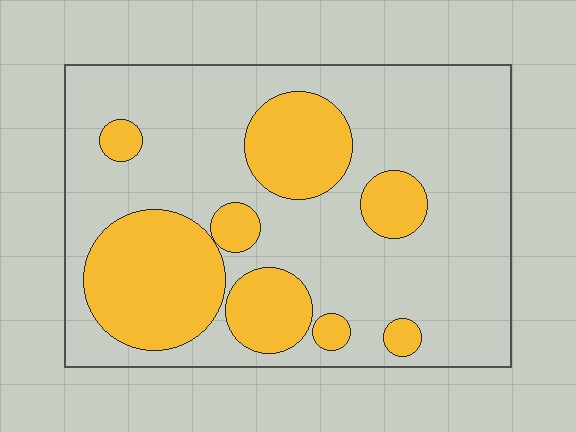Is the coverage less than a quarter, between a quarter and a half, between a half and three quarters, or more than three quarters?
Between a quarter and a half.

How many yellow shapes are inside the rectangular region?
8.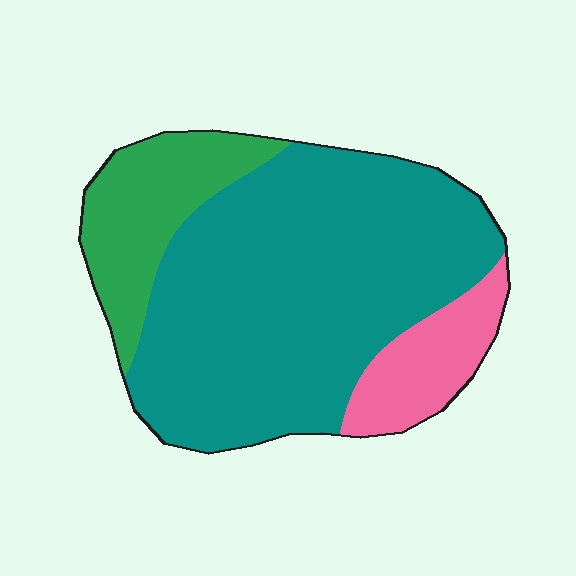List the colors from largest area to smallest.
From largest to smallest: teal, green, pink.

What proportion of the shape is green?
Green takes up between a sixth and a third of the shape.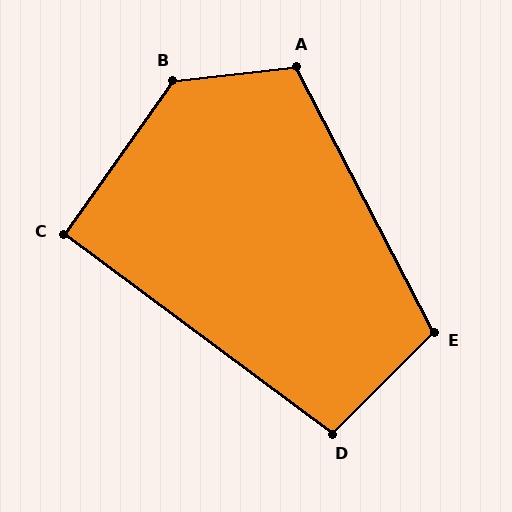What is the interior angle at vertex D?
Approximately 98 degrees (obtuse).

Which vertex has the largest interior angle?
B, at approximately 132 degrees.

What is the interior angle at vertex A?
Approximately 111 degrees (obtuse).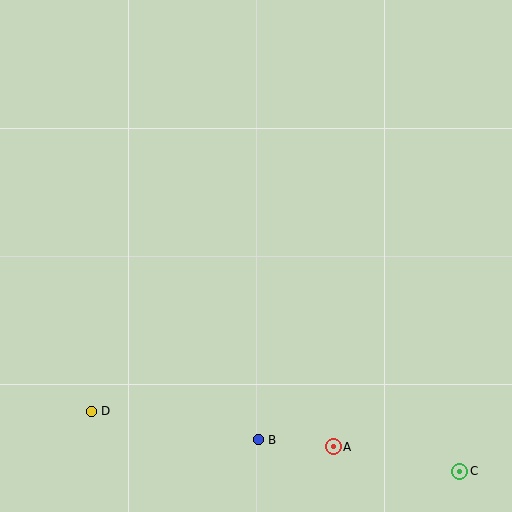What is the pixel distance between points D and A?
The distance between D and A is 245 pixels.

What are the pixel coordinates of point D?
Point D is at (91, 411).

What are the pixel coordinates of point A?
Point A is at (333, 447).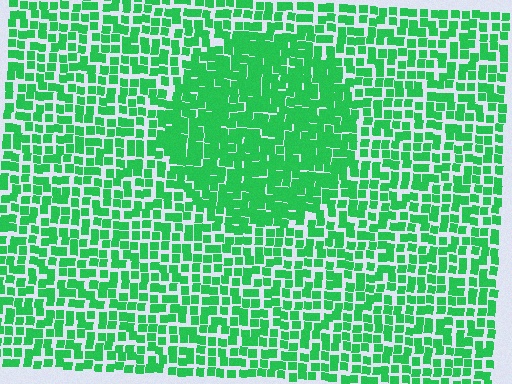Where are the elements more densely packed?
The elements are more densely packed inside the circle boundary.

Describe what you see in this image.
The image contains small green elements arranged at two different densities. A circle-shaped region is visible where the elements are more densely packed than the surrounding area.